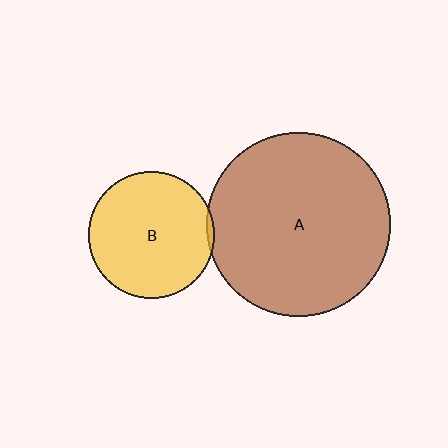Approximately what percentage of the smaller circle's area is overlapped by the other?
Approximately 5%.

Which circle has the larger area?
Circle A (brown).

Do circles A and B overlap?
Yes.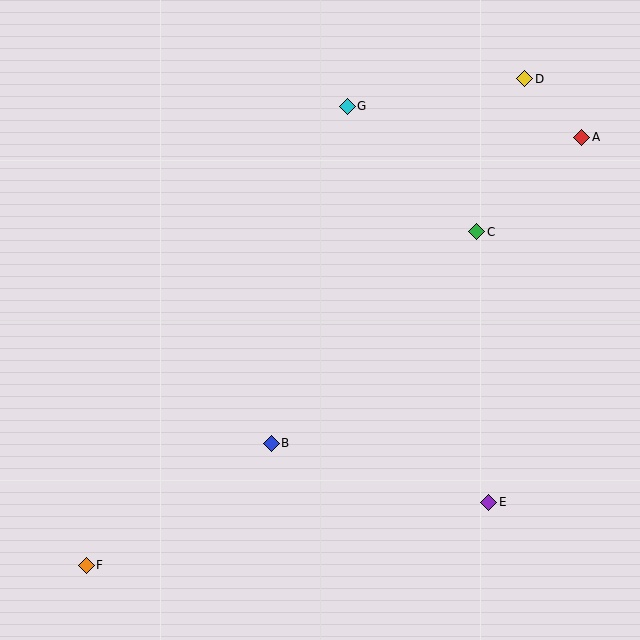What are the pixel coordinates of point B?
Point B is at (271, 443).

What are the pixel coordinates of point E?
Point E is at (489, 502).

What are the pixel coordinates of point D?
Point D is at (525, 79).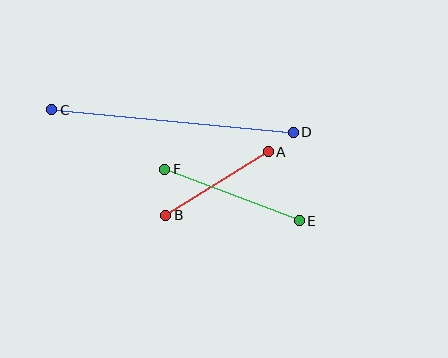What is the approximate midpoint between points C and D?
The midpoint is at approximately (172, 121) pixels.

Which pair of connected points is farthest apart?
Points C and D are farthest apart.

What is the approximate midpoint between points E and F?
The midpoint is at approximately (232, 195) pixels.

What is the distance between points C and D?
The distance is approximately 243 pixels.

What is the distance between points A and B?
The distance is approximately 121 pixels.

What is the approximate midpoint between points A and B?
The midpoint is at approximately (217, 184) pixels.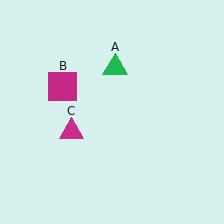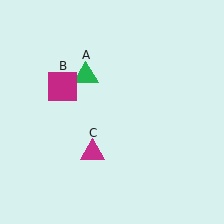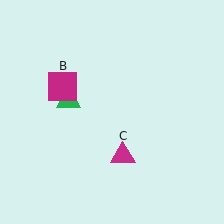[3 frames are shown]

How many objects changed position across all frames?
2 objects changed position: green triangle (object A), magenta triangle (object C).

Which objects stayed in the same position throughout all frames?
Magenta square (object B) remained stationary.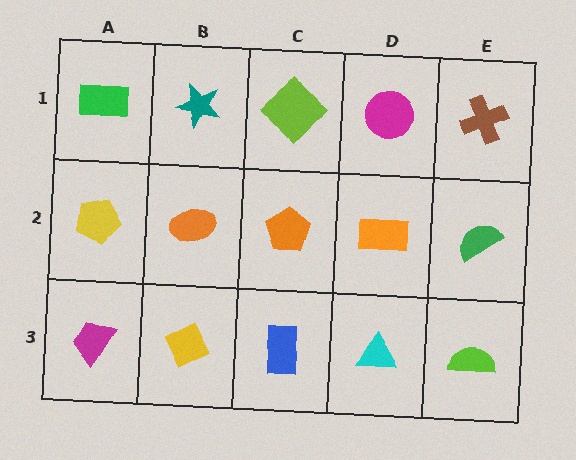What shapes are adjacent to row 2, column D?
A magenta circle (row 1, column D), a cyan triangle (row 3, column D), an orange pentagon (row 2, column C), a green semicircle (row 2, column E).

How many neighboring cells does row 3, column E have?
2.